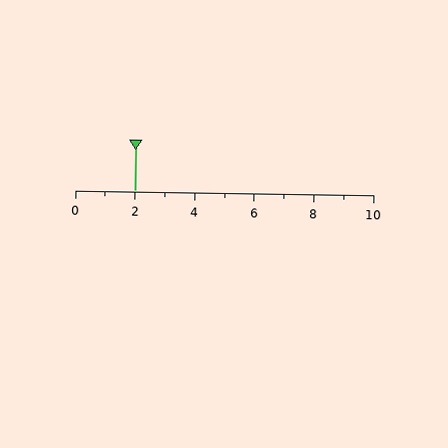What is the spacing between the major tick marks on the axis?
The major ticks are spaced 2 apart.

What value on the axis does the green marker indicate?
The marker indicates approximately 2.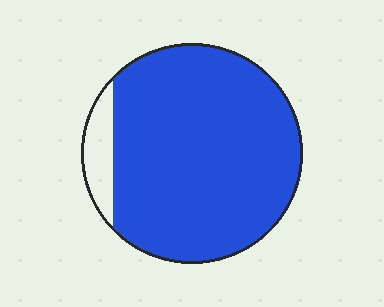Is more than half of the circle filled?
Yes.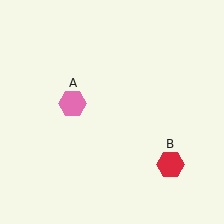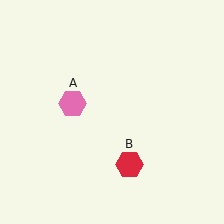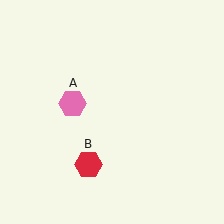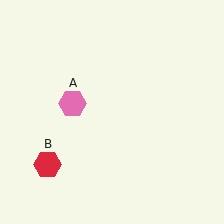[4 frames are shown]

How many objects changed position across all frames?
1 object changed position: red hexagon (object B).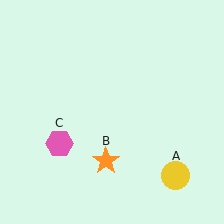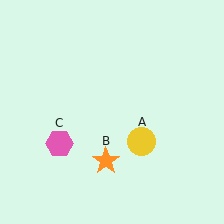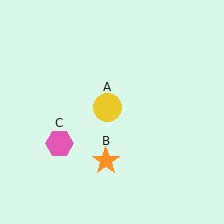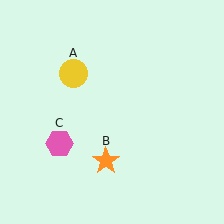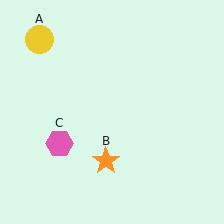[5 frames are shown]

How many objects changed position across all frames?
1 object changed position: yellow circle (object A).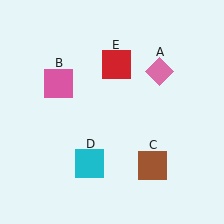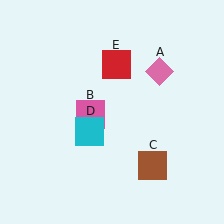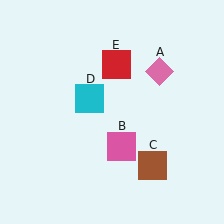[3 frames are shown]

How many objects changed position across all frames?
2 objects changed position: pink square (object B), cyan square (object D).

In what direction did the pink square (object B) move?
The pink square (object B) moved down and to the right.